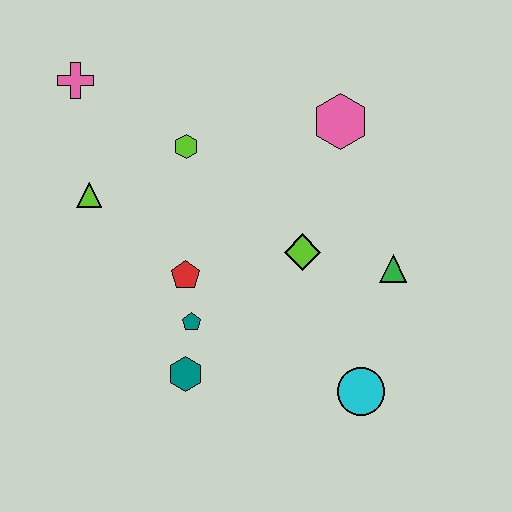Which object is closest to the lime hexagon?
The lime triangle is closest to the lime hexagon.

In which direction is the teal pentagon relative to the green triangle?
The teal pentagon is to the left of the green triangle.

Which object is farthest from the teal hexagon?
The pink cross is farthest from the teal hexagon.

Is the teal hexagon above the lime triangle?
No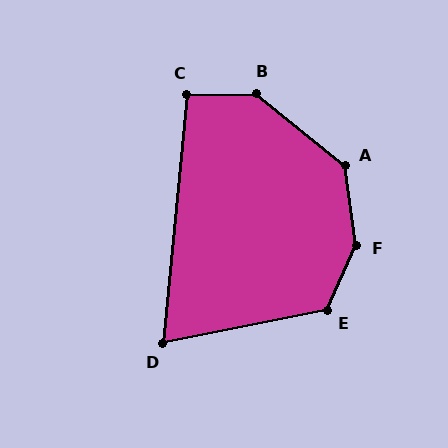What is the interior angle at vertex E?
Approximately 126 degrees (obtuse).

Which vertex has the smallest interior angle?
D, at approximately 73 degrees.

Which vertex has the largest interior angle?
F, at approximately 147 degrees.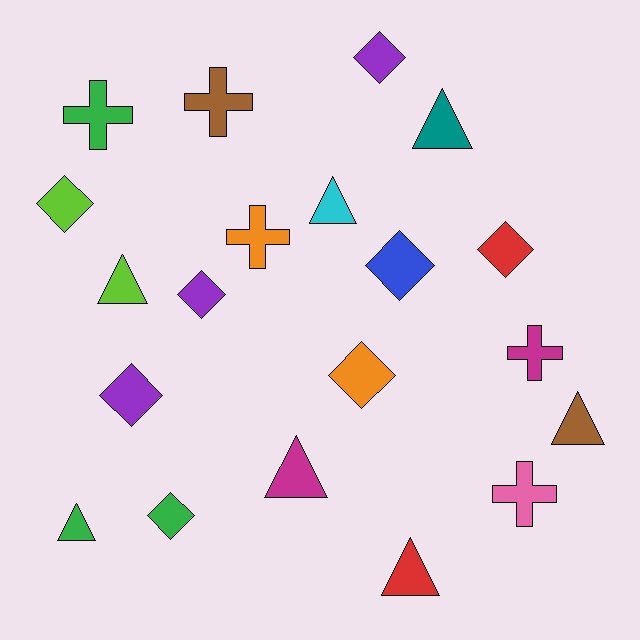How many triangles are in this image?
There are 7 triangles.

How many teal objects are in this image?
There is 1 teal object.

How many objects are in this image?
There are 20 objects.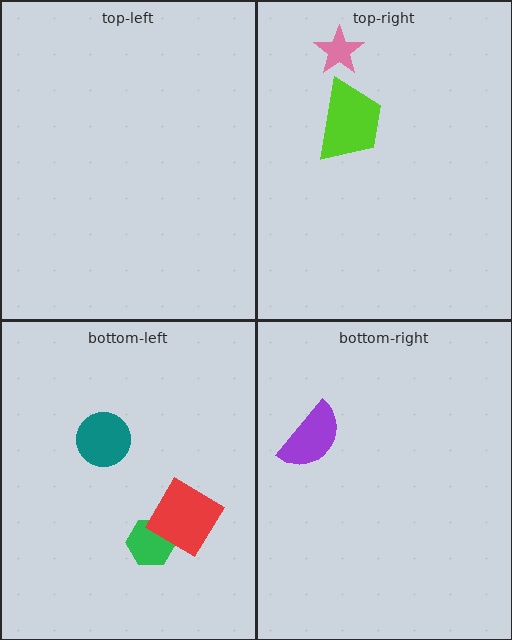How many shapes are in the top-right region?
2.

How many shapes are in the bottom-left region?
3.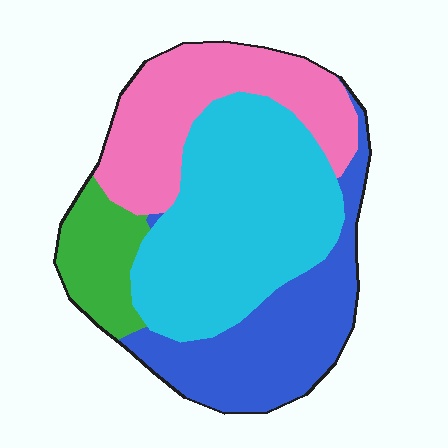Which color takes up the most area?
Cyan, at roughly 40%.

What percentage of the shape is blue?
Blue covers roughly 25% of the shape.